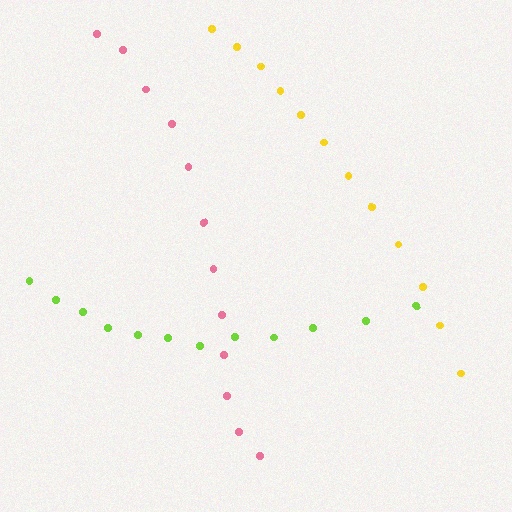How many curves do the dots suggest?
There are 3 distinct paths.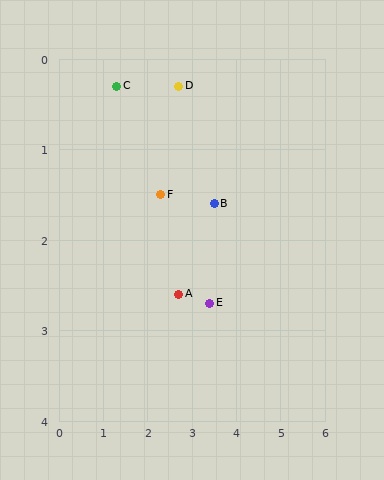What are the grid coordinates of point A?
Point A is at approximately (2.7, 2.6).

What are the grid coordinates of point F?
Point F is at approximately (2.3, 1.5).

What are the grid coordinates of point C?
Point C is at approximately (1.3, 0.3).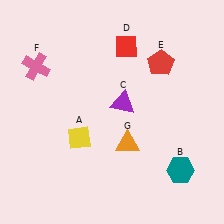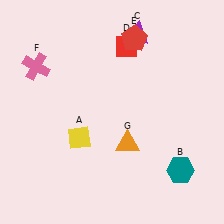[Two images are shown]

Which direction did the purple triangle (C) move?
The purple triangle (C) moved up.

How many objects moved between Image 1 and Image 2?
2 objects moved between the two images.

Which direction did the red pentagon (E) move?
The red pentagon (E) moved left.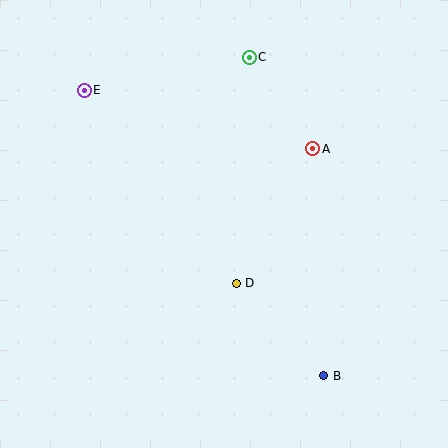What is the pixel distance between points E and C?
The distance between E and C is 168 pixels.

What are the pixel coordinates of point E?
Point E is at (84, 90).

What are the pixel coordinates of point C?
Point C is at (249, 57).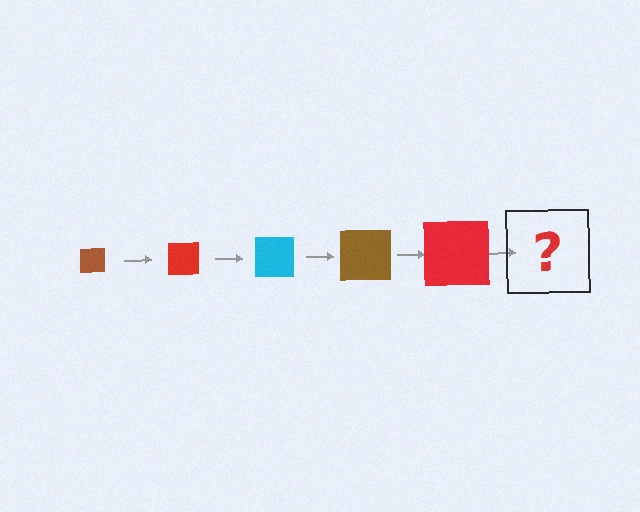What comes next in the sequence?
The next element should be a cyan square, larger than the previous one.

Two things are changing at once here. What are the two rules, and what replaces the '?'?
The two rules are that the square grows larger each step and the color cycles through brown, red, and cyan. The '?' should be a cyan square, larger than the previous one.